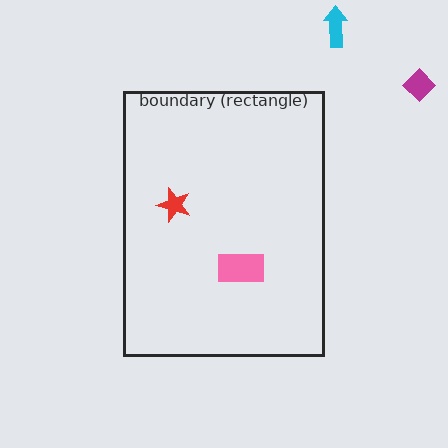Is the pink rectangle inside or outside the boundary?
Inside.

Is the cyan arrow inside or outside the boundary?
Outside.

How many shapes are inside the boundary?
2 inside, 2 outside.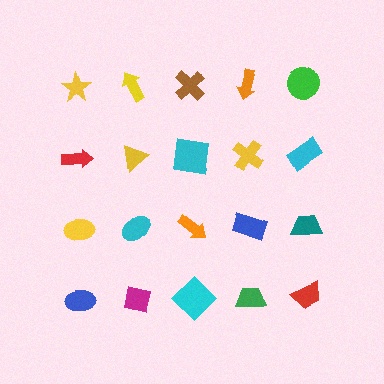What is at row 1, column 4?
An orange arrow.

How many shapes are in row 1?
5 shapes.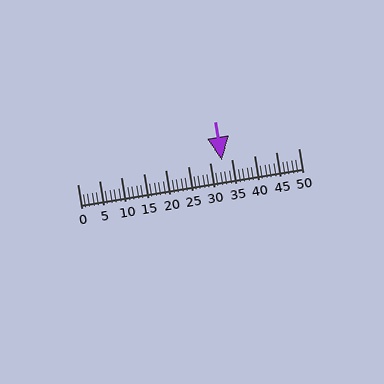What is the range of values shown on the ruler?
The ruler shows values from 0 to 50.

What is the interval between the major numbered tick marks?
The major tick marks are spaced 5 units apart.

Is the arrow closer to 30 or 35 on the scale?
The arrow is closer to 35.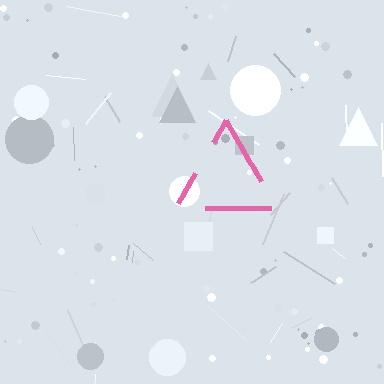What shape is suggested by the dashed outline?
The dashed outline suggests a triangle.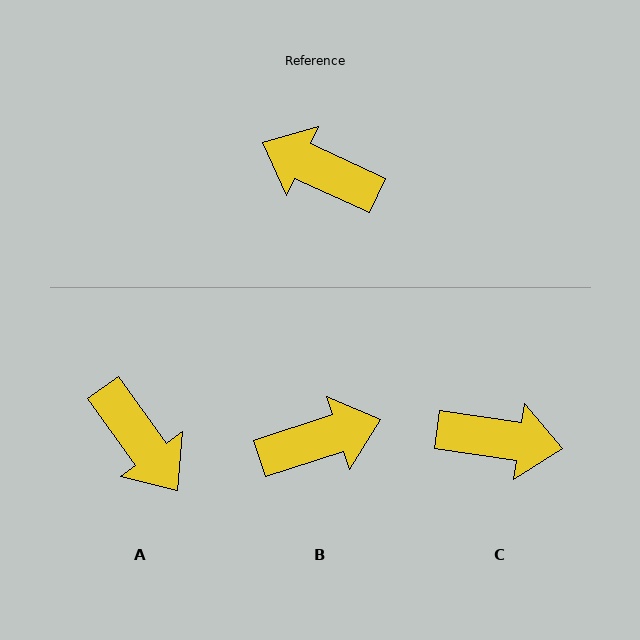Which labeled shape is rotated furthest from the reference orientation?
C, about 164 degrees away.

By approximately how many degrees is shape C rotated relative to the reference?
Approximately 164 degrees clockwise.